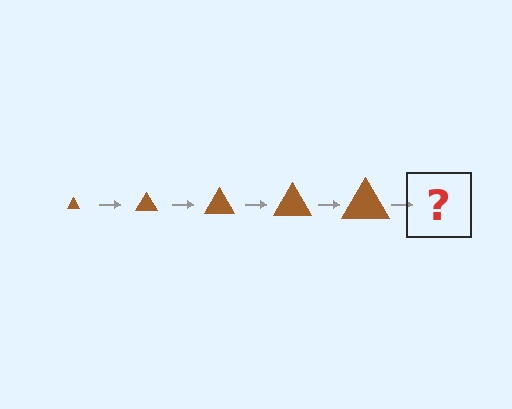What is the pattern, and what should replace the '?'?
The pattern is that the triangle gets progressively larger each step. The '?' should be a brown triangle, larger than the previous one.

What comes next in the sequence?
The next element should be a brown triangle, larger than the previous one.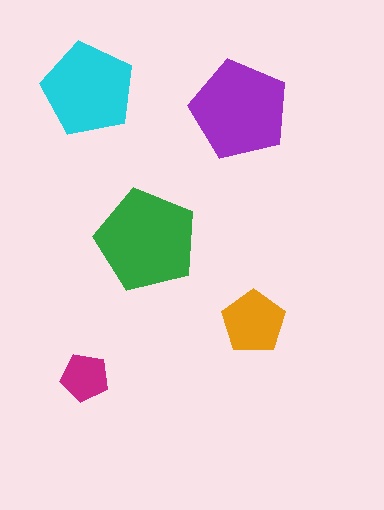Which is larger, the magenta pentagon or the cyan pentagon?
The cyan one.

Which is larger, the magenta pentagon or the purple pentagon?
The purple one.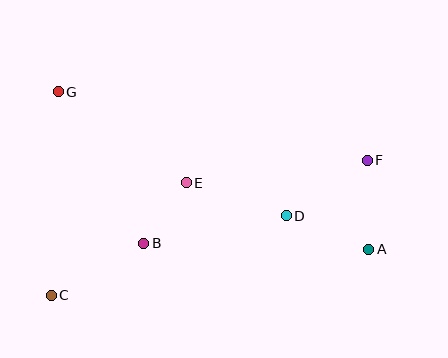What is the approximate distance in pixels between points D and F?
The distance between D and F is approximately 98 pixels.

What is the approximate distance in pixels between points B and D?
The distance between B and D is approximately 145 pixels.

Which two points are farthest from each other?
Points A and G are farthest from each other.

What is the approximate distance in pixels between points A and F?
The distance between A and F is approximately 89 pixels.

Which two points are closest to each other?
Points B and E are closest to each other.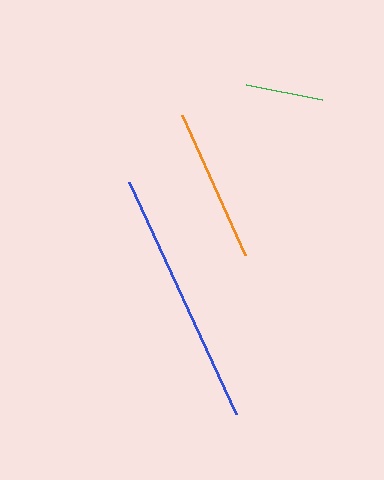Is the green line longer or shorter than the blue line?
The blue line is longer than the green line.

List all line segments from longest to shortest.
From longest to shortest: blue, orange, green.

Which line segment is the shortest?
The green line is the shortest at approximately 78 pixels.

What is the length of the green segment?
The green segment is approximately 78 pixels long.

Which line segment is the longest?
The blue line is the longest at approximately 256 pixels.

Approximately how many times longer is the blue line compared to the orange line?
The blue line is approximately 1.7 times the length of the orange line.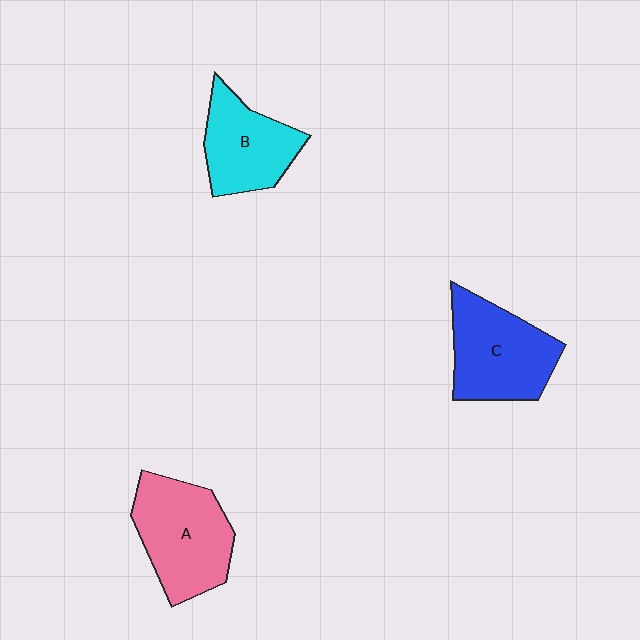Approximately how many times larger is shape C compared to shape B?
Approximately 1.2 times.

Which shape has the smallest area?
Shape B (cyan).